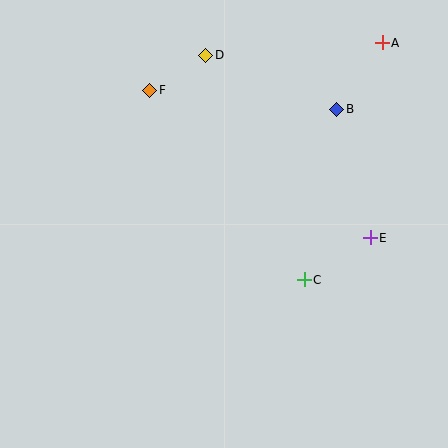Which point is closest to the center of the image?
Point C at (304, 280) is closest to the center.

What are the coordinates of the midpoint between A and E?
The midpoint between A and E is at (376, 140).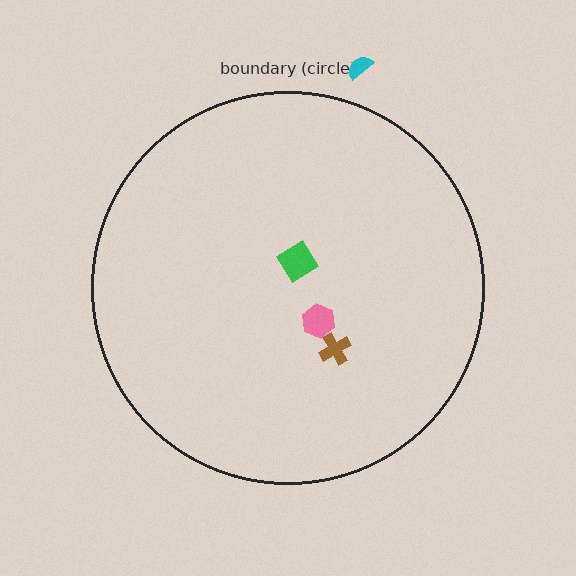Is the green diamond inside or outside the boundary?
Inside.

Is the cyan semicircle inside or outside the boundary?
Outside.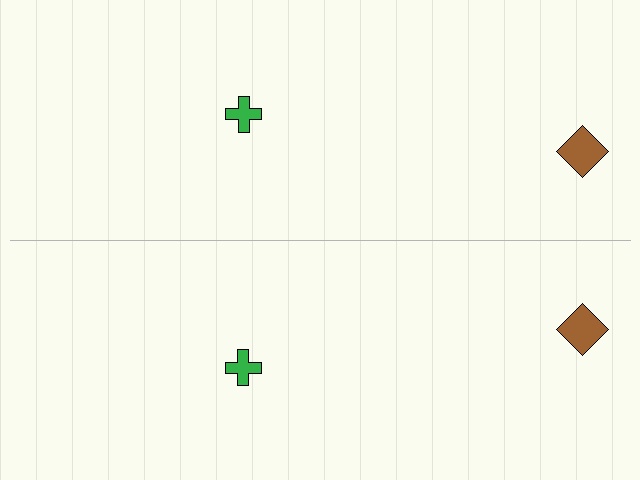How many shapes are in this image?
There are 4 shapes in this image.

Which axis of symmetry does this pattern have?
The pattern has a horizontal axis of symmetry running through the center of the image.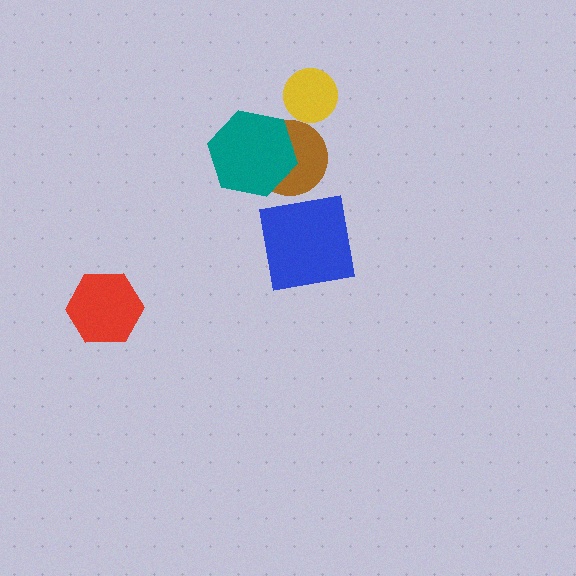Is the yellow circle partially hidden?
No, no other shape covers it.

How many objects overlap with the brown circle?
1 object overlaps with the brown circle.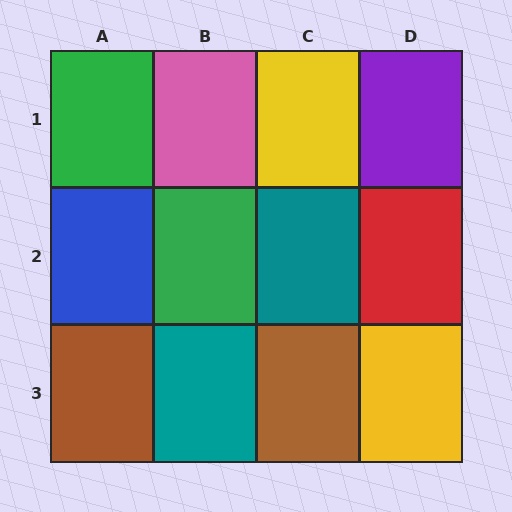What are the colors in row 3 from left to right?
Brown, teal, brown, yellow.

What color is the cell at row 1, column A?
Green.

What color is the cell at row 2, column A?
Blue.